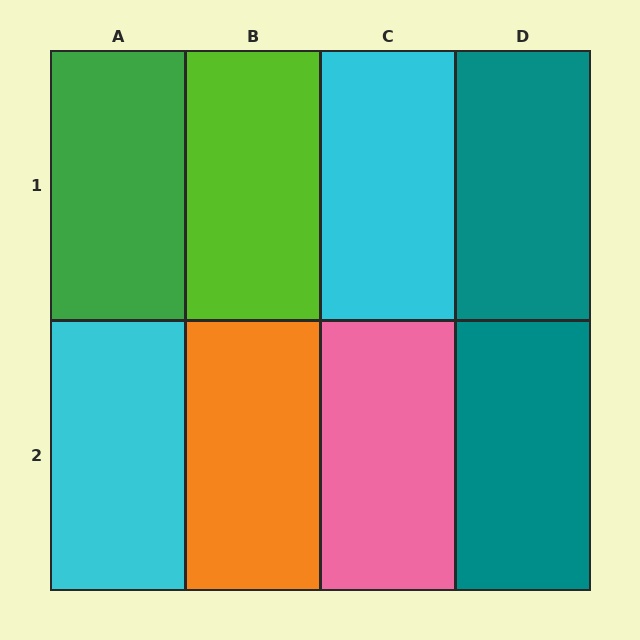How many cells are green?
1 cell is green.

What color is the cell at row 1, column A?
Green.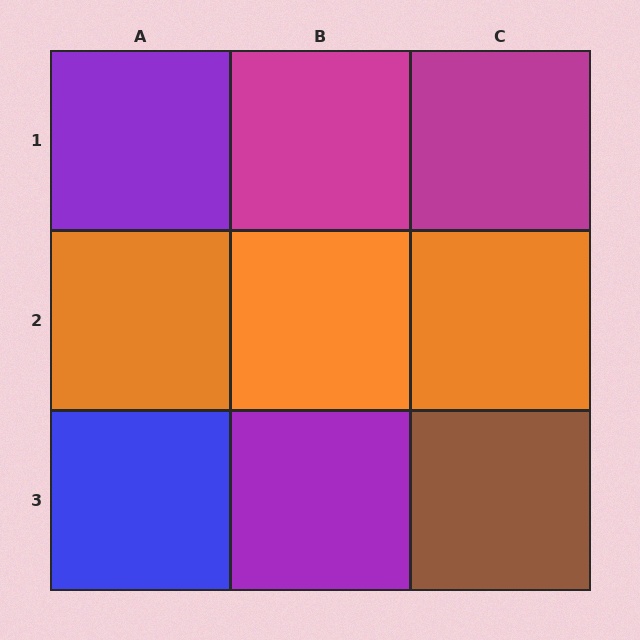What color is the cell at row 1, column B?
Magenta.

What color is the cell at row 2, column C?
Orange.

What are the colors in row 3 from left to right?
Blue, purple, brown.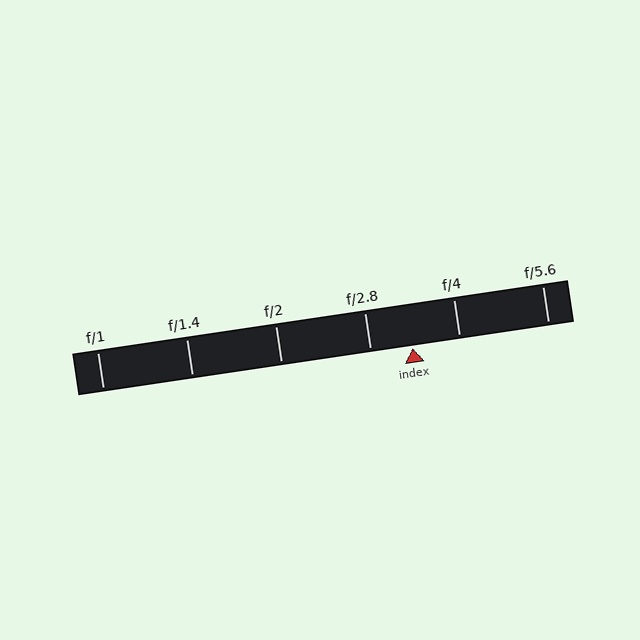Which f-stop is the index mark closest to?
The index mark is closest to f/2.8.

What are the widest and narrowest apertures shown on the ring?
The widest aperture shown is f/1 and the narrowest is f/5.6.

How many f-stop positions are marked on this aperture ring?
There are 6 f-stop positions marked.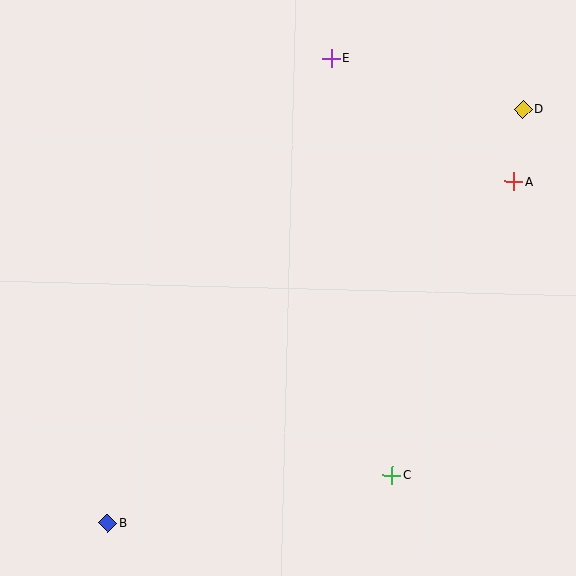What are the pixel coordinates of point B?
Point B is at (108, 523).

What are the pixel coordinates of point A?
Point A is at (514, 181).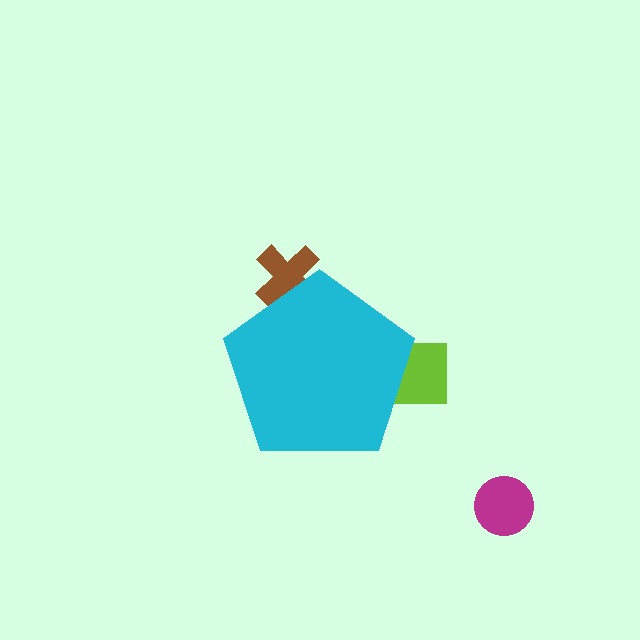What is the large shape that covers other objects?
A cyan pentagon.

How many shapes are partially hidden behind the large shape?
2 shapes are partially hidden.